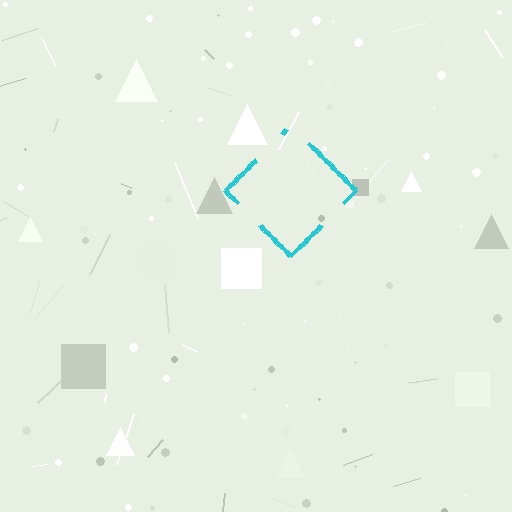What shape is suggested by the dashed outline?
The dashed outline suggests a diamond.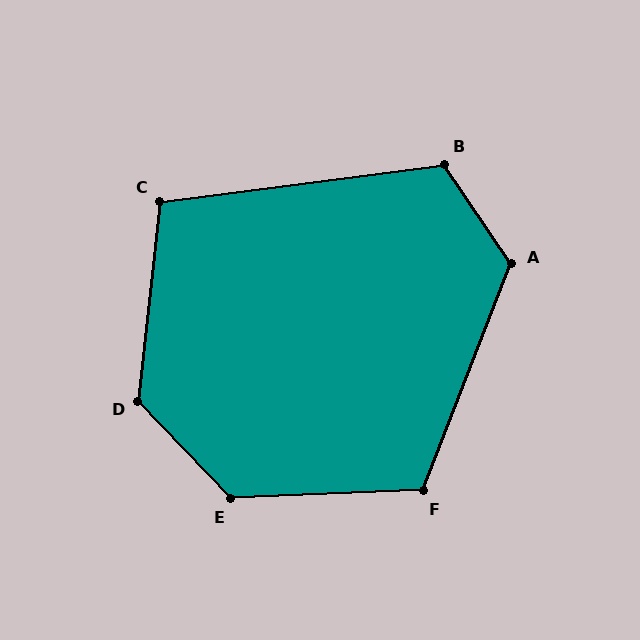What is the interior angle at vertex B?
Approximately 116 degrees (obtuse).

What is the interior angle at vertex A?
Approximately 125 degrees (obtuse).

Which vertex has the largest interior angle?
E, at approximately 131 degrees.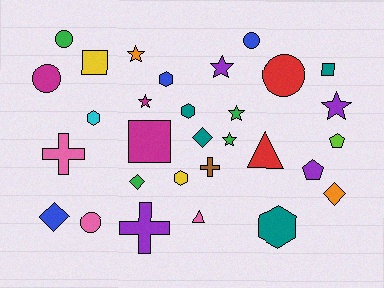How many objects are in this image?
There are 30 objects.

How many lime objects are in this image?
There is 1 lime object.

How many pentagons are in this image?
There are 2 pentagons.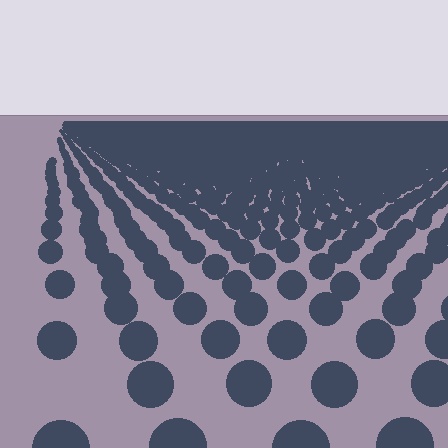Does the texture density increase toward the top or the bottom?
Density increases toward the top.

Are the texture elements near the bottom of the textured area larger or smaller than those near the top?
Larger. Near the bottom, elements are closer to the viewer and appear at a bigger on-screen size.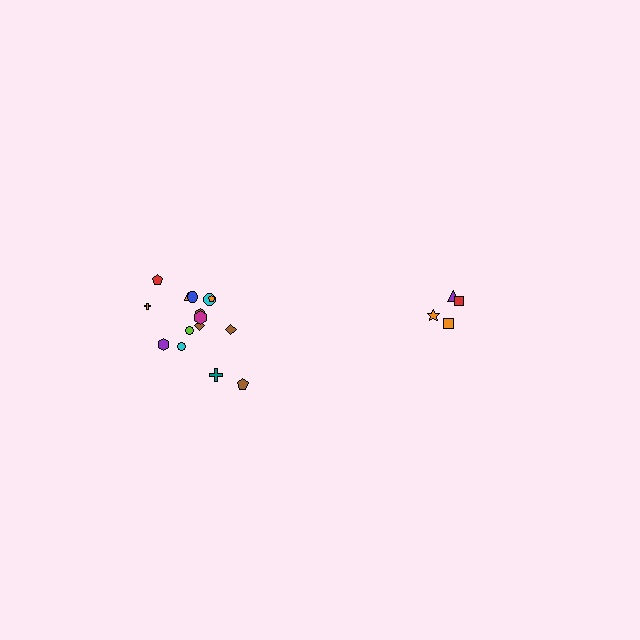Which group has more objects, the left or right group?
The left group.